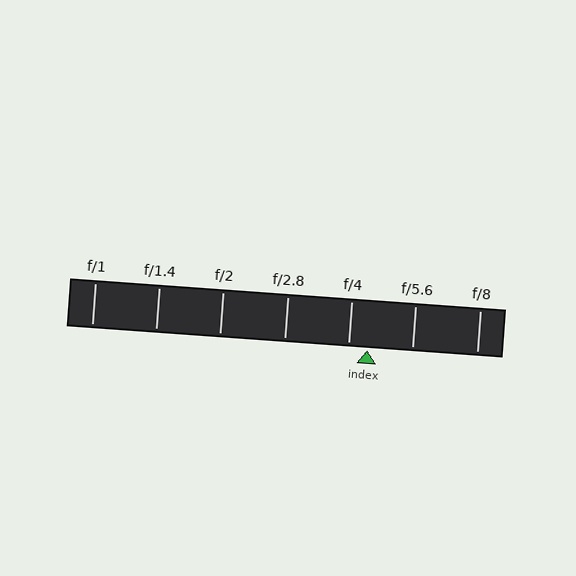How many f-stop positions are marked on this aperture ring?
There are 7 f-stop positions marked.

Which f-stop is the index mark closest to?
The index mark is closest to f/4.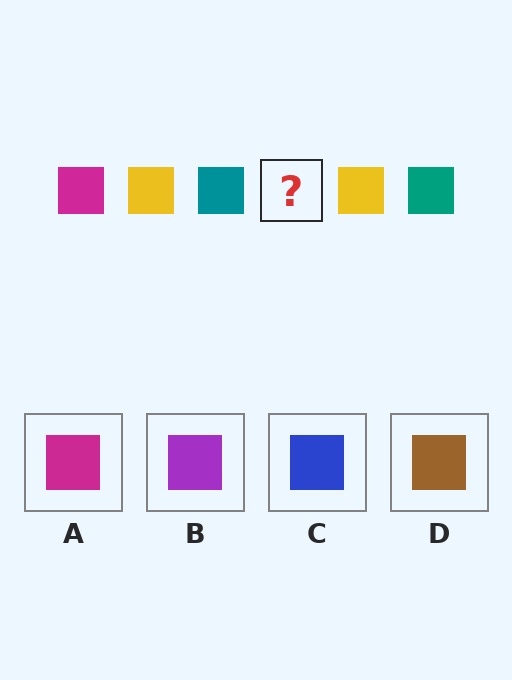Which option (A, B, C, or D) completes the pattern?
A.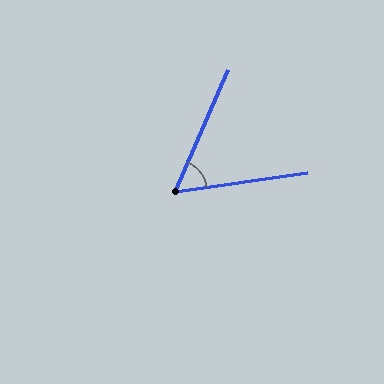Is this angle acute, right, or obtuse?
It is acute.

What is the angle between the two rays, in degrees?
Approximately 59 degrees.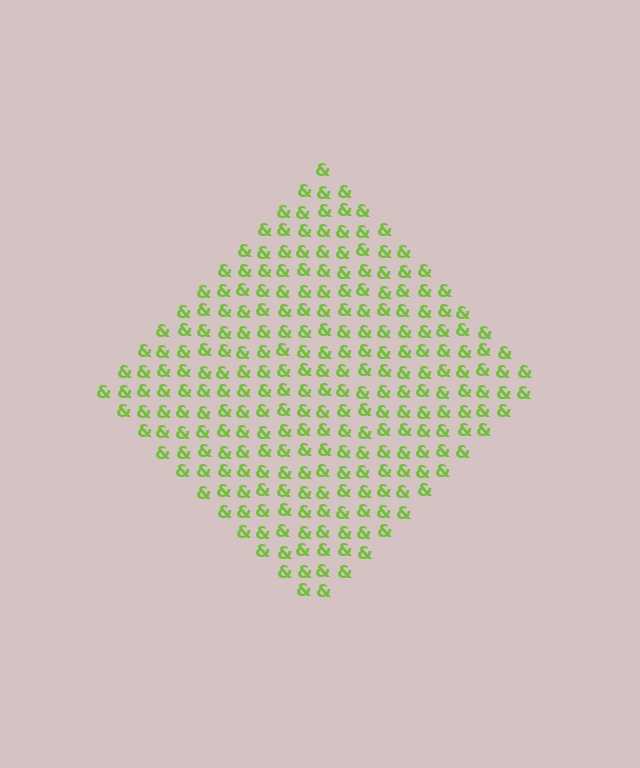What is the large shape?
The large shape is a diamond.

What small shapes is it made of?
It is made of small ampersands.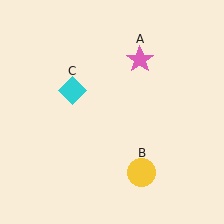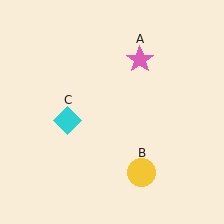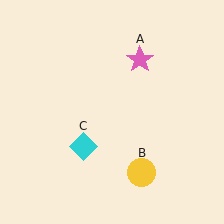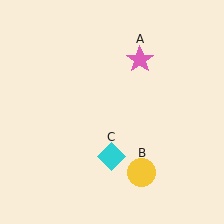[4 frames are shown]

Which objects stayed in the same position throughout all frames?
Pink star (object A) and yellow circle (object B) remained stationary.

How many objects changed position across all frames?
1 object changed position: cyan diamond (object C).